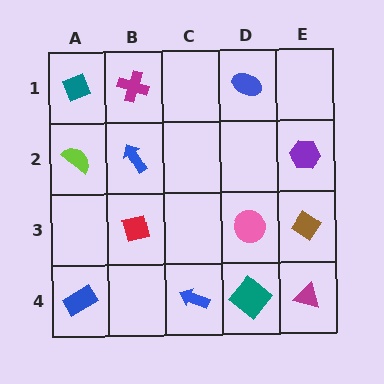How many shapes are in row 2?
3 shapes.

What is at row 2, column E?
A purple hexagon.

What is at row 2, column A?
A lime semicircle.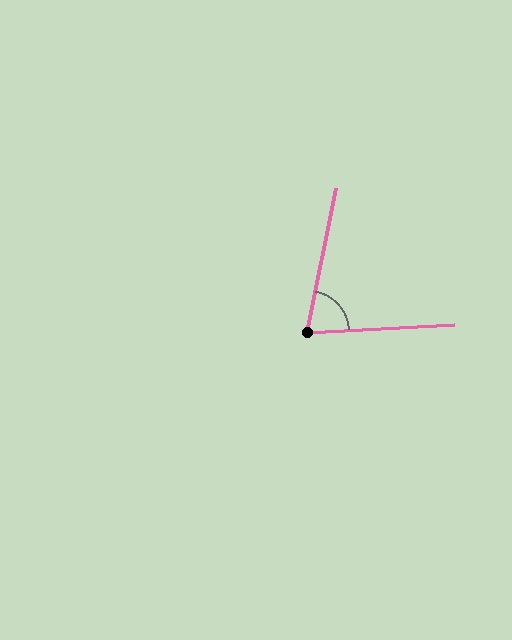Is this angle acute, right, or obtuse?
It is acute.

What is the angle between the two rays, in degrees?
Approximately 76 degrees.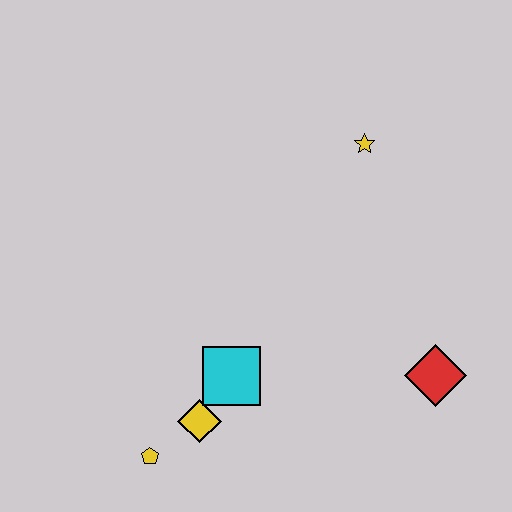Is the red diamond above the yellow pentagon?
Yes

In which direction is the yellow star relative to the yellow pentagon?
The yellow star is above the yellow pentagon.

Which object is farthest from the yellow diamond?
The yellow star is farthest from the yellow diamond.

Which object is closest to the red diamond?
The cyan square is closest to the red diamond.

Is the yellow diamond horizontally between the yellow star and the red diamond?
No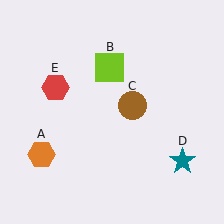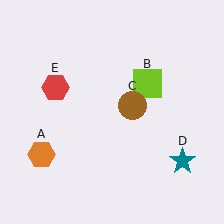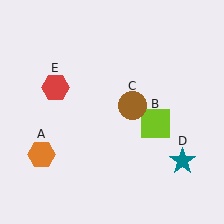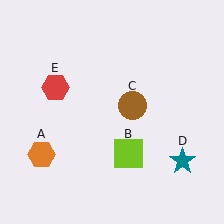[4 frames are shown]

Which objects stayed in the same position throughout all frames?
Orange hexagon (object A) and brown circle (object C) and teal star (object D) and red hexagon (object E) remained stationary.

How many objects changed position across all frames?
1 object changed position: lime square (object B).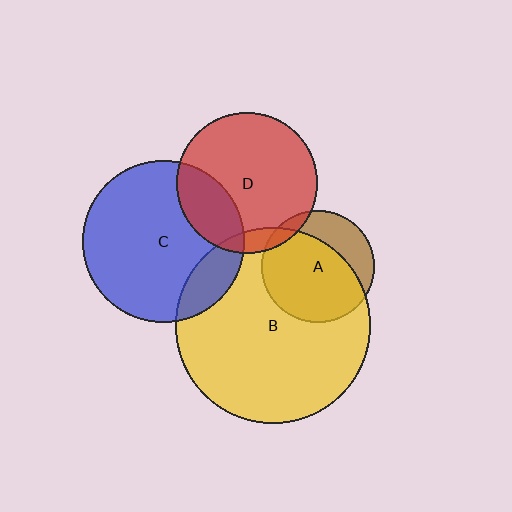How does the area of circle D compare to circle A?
Approximately 1.6 times.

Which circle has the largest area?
Circle B (yellow).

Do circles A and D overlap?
Yes.